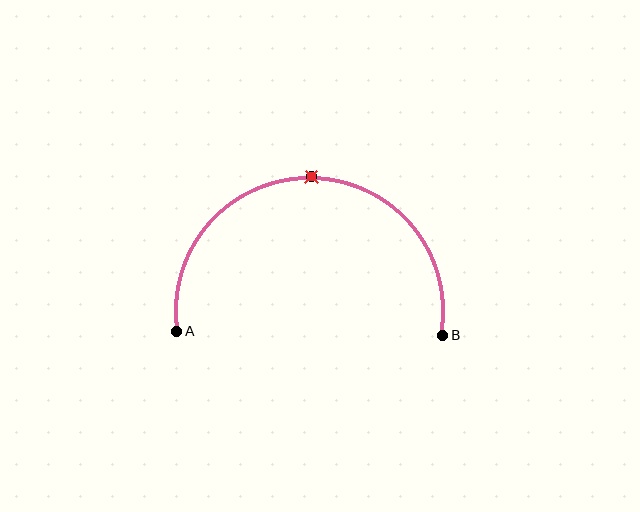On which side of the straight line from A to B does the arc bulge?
The arc bulges above the straight line connecting A and B.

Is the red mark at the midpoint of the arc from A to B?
Yes. The red mark lies on the arc at equal arc-length from both A and B — it is the arc midpoint.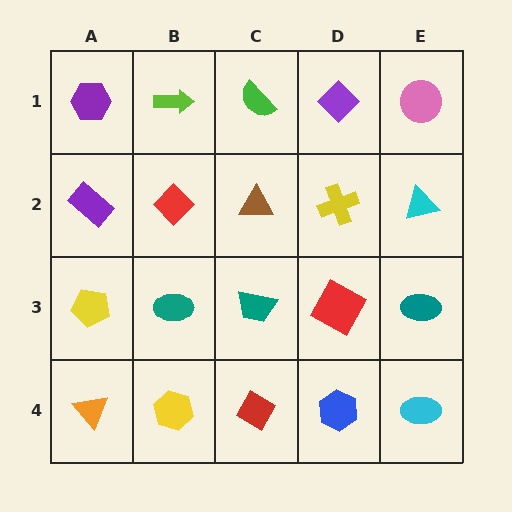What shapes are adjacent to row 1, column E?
A cyan triangle (row 2, column E), a purple diamond (row 1, column D).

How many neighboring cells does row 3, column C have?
4.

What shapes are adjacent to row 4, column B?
A teal ellipse (row 3, column B), an orange triangle (row 4, column A), a red diamond (row 4, column C).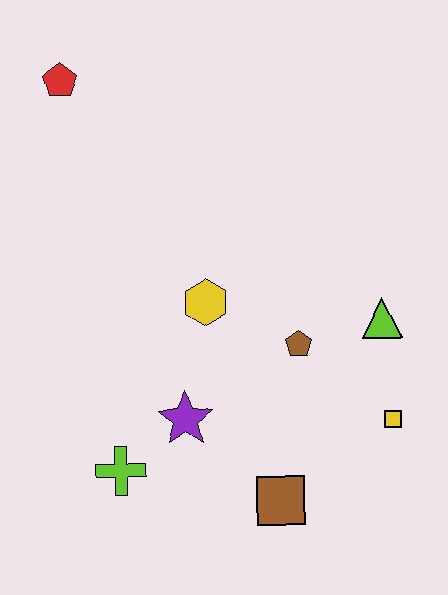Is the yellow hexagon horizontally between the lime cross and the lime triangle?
Yes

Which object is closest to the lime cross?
The purple star is closest to the lime cross.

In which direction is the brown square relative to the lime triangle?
The brown square is below the lime triangle.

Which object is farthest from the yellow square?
The red pentagon is farthest from the yellow square.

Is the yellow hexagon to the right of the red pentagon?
Yes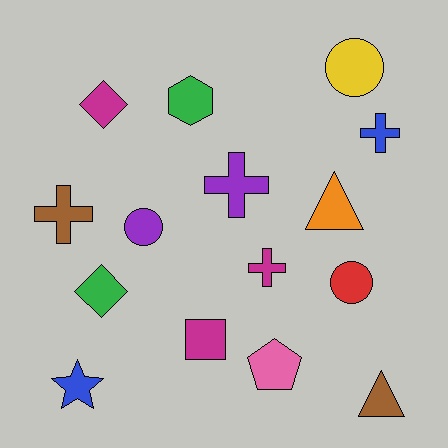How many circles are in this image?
There are 3 circles.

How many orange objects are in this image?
There is 1 orange object.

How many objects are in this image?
There are 15 objects.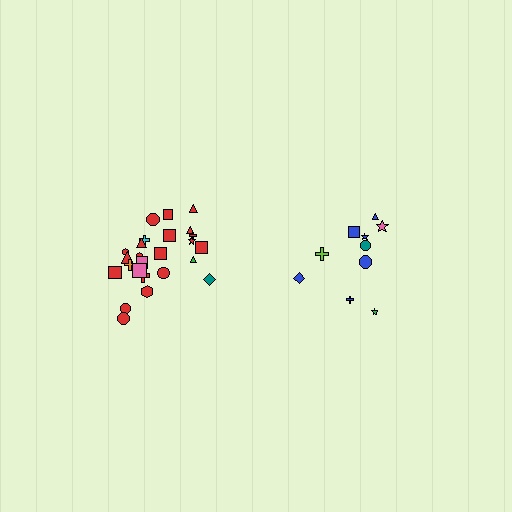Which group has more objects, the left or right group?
The left group.